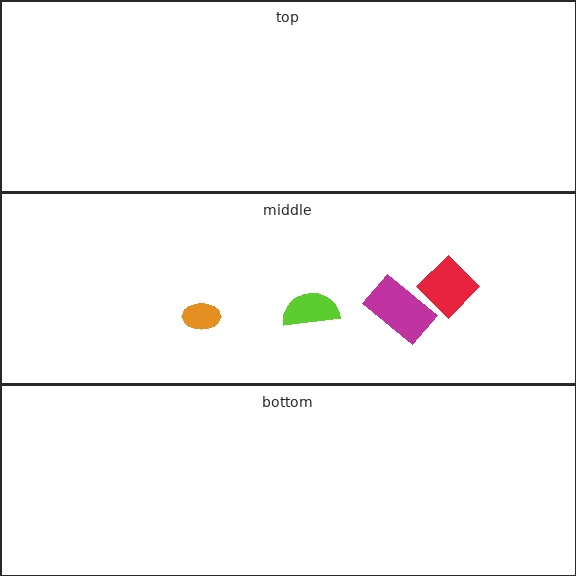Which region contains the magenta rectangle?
The middle region.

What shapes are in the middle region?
The magenta rectangle, the lime semicircle, the red diamond, the orange ellipse.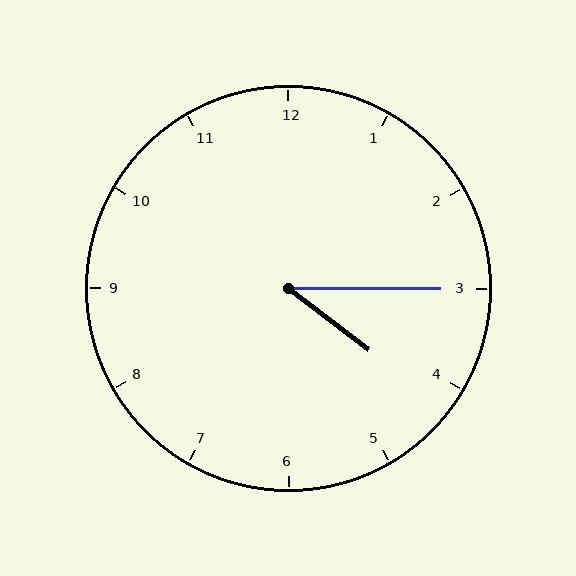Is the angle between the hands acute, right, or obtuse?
It is acute.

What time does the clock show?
4:15.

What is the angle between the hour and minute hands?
Approximately 38 degrees.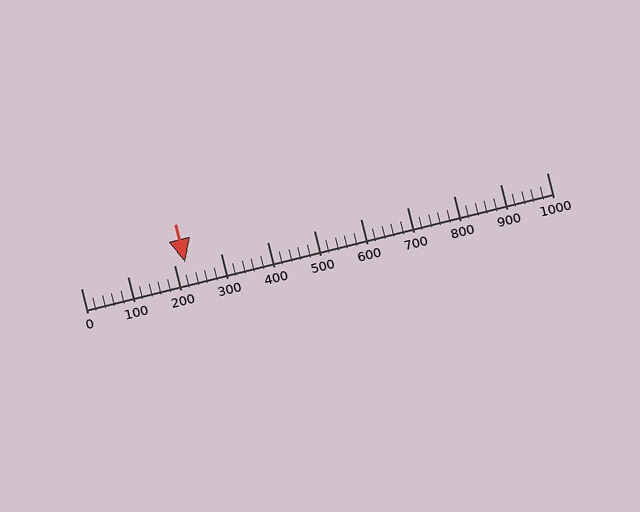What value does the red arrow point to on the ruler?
The red arrow points to approximately 224.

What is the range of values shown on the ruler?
The ruler shows values from 0 to 1000.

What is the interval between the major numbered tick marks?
The major tick marks are spaced 100 units apart.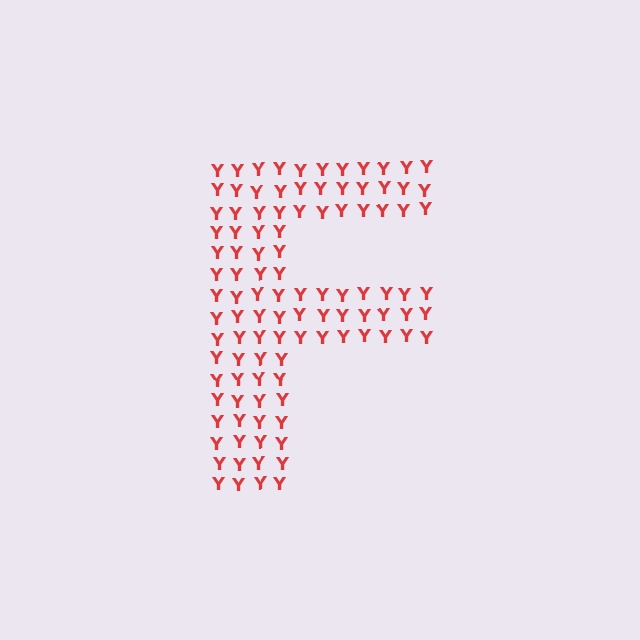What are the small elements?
The small elements are letter Y's.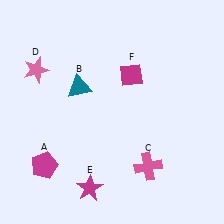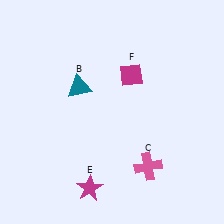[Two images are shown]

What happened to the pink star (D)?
The pink star (D) was removed in Image 2. It was in the top-left area of Image 1.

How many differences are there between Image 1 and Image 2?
There are 2 differences between the two images.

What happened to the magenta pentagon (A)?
The magenta pentagon (A) was removed in Image 2. It was in the bottom-left area of Image 1.